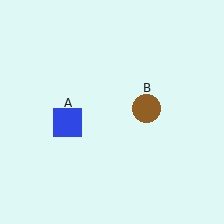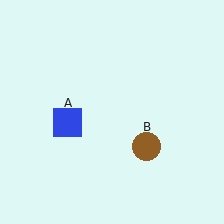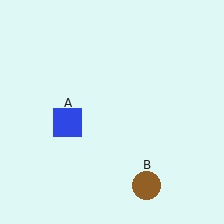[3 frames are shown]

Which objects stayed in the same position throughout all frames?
Blue square (object A) remained stationary.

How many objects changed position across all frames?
1 object changed position: brown circle (object B).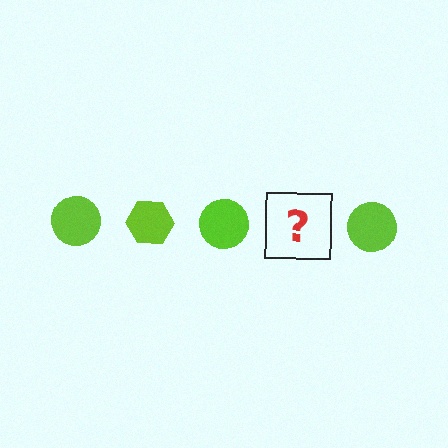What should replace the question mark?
The question mark should be replaced with a lime hexagon.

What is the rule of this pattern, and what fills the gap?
The rule is that the pattern cycles through circle, hexagon shapes in lime. The gap should be filled with a lime hexagon.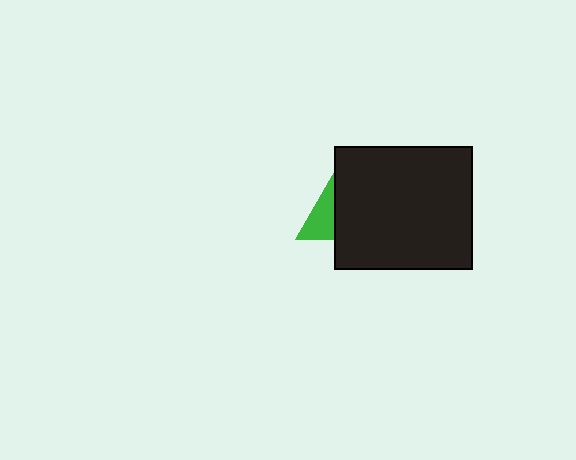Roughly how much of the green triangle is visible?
A small part of it is visible (roughly 36%).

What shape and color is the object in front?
The object in front is a black rectangle.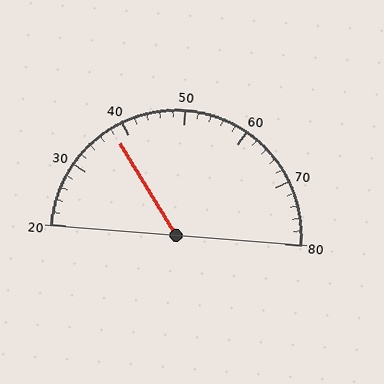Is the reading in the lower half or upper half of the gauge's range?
The reading is in the lower half of the range (20 to 80).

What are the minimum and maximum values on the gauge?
The gauge ranges from 20 to 80.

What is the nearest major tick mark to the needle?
The nearest major tick mark is 40.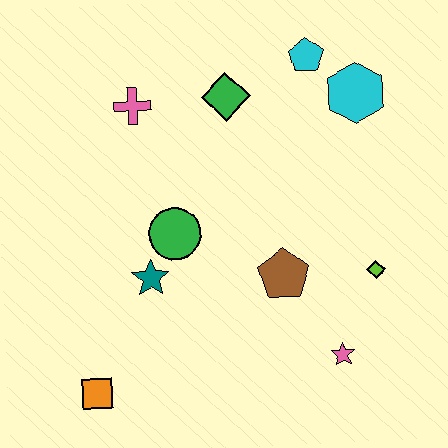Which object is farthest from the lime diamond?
The orange square is farthest from the lime diamond.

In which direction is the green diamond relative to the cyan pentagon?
The green diamond is to the left of the cyan pentagon.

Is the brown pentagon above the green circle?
No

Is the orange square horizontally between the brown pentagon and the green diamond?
No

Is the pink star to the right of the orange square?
Yes